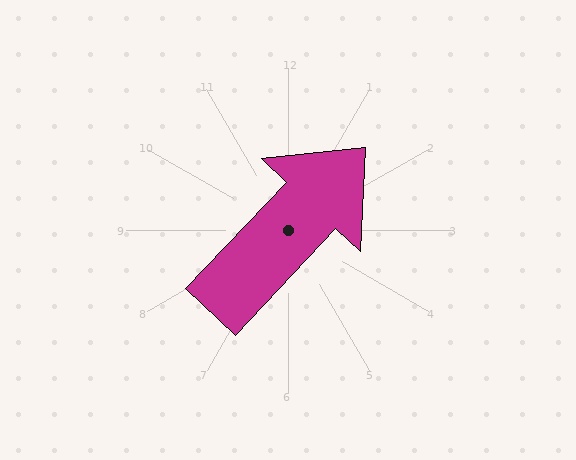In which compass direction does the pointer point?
Northeast.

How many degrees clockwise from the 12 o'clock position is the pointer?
Approximately 43 degrees.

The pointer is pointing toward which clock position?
Roughly 1 o'clock.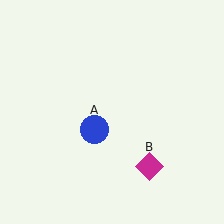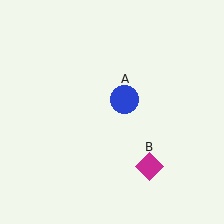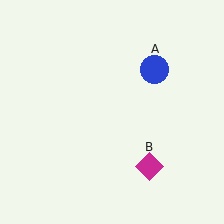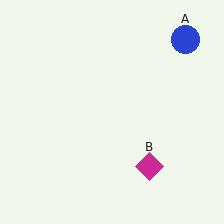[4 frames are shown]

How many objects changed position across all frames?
1 object changed position: blue circle (object A).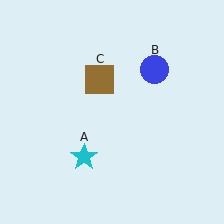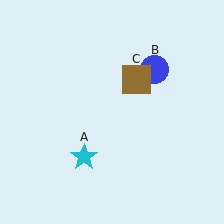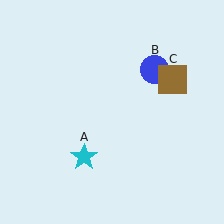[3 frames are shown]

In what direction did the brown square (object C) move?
The brown square (object C) moved right.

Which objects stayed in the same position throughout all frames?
Cyan star (object A) and blue circle (object B) remained stationary.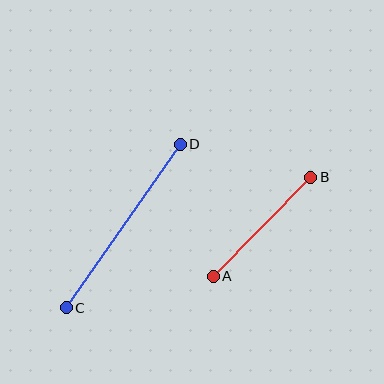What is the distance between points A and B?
The distance is approximately 139 pixels.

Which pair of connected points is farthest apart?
Points C and D are farthest apart.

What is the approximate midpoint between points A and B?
The midpoint is at approximately (262, 227) pixels.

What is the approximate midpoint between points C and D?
The midpoint is at approximately (123, 226) pixels.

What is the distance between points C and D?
The distance is approximately 199 pixels.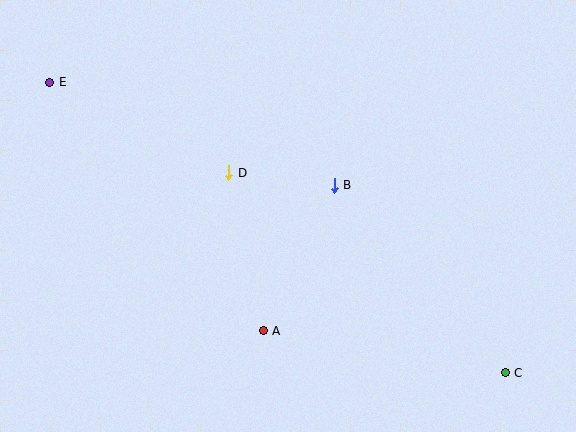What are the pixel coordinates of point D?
Point D is at (229, 173).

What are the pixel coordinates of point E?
Point E is at (50, 82).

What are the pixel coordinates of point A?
Point A is at (263, 331).